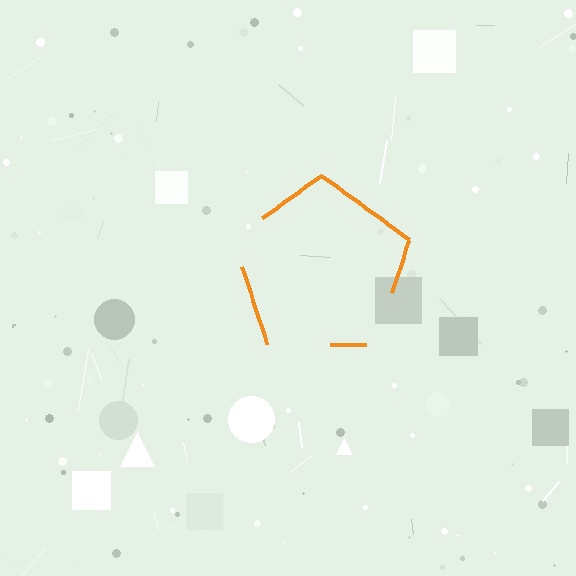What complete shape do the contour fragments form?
The contour fragments form a pentagon.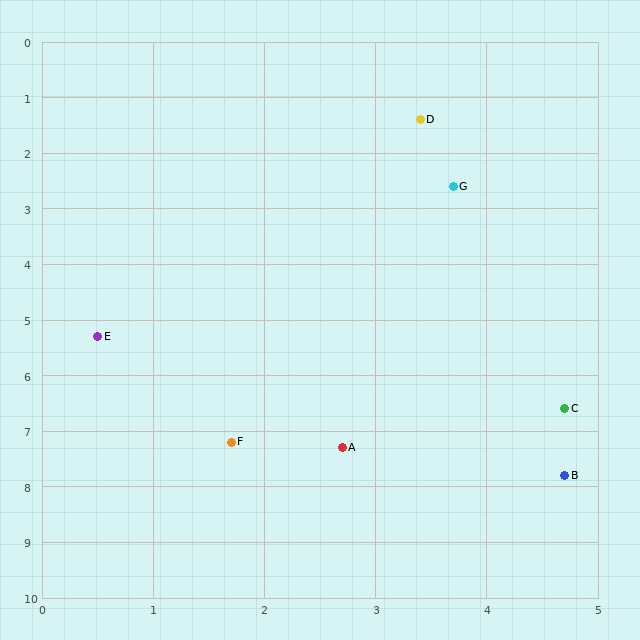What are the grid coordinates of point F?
Point F is at approximately (1.7, 7.2).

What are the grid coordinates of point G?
Point G is at approximately (3.7, 2.6).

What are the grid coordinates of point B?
Point B is at approximately (4.7, 7.8).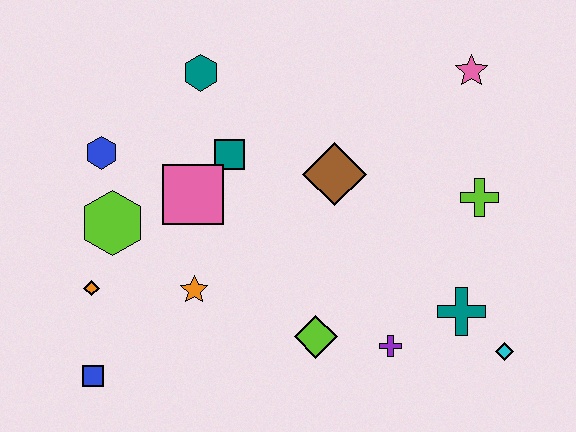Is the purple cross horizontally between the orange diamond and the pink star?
Yes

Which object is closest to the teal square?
The pink square is closest to the teal square.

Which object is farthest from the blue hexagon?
The cyan diamond is farthest from the blue hexagon.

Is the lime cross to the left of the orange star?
No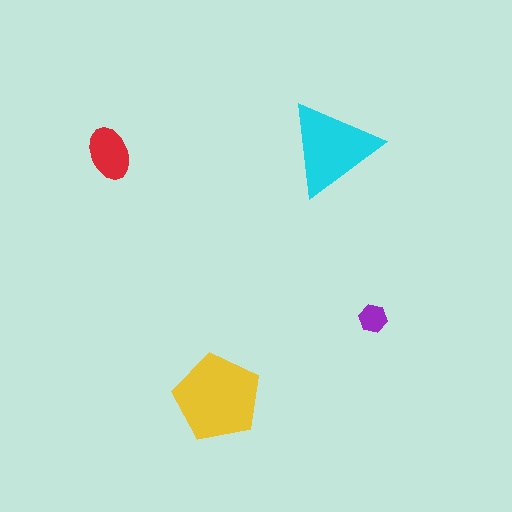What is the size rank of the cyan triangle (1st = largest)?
2nd.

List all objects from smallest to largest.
The purple hexagon, the red ellipse, the cyan triangle, the yellow pentagon.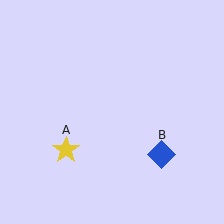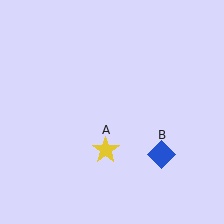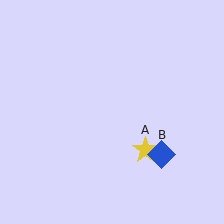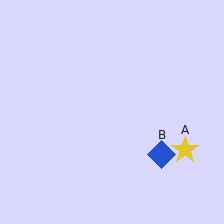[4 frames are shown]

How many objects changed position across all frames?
1 object changed position: yellow star (object A).